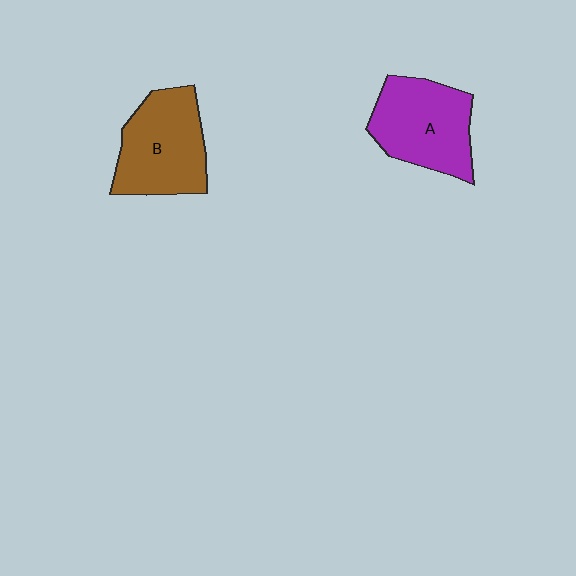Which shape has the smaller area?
Shape A (purple).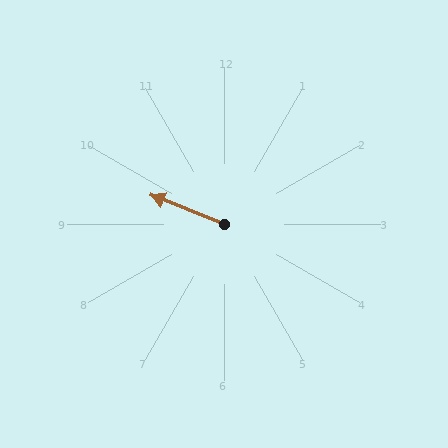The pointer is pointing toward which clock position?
Roughly 10 o'clock.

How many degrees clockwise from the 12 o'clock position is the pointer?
Approximately 292 degrees.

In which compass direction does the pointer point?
West.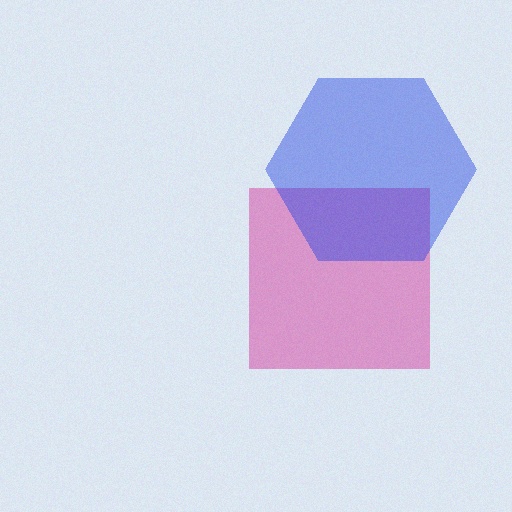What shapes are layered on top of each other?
The layered shapes are: a magenta square, a blue hexagon.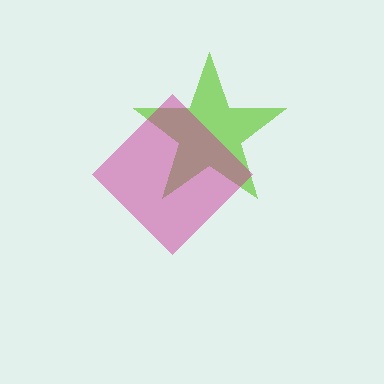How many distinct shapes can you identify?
There are 2 distinct shapes: a lime star, a magenta diamond.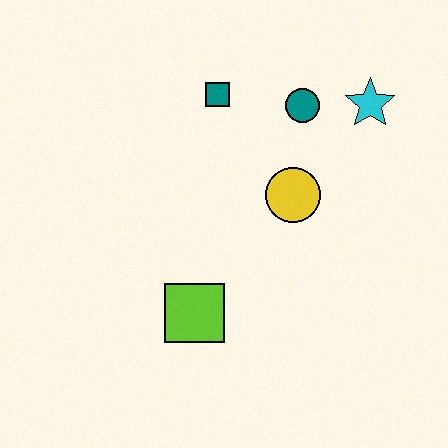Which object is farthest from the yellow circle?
The lime square is farthest from the yellow circle.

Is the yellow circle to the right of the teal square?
Yes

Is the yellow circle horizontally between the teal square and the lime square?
No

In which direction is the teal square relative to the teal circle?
The teal square is to the left of the teal circle.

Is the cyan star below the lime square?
No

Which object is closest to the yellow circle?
The teal circle is closest to the yellow circle.